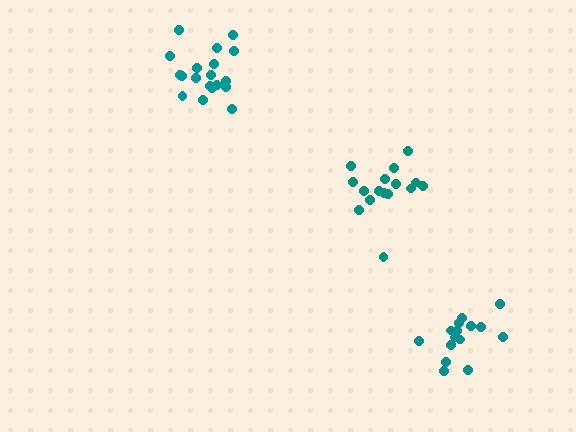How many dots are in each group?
Group 1: 16 dots, Group 2: 19 dots, Group 3: 15 dots (50 total).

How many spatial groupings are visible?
There are 3 spatial groupings.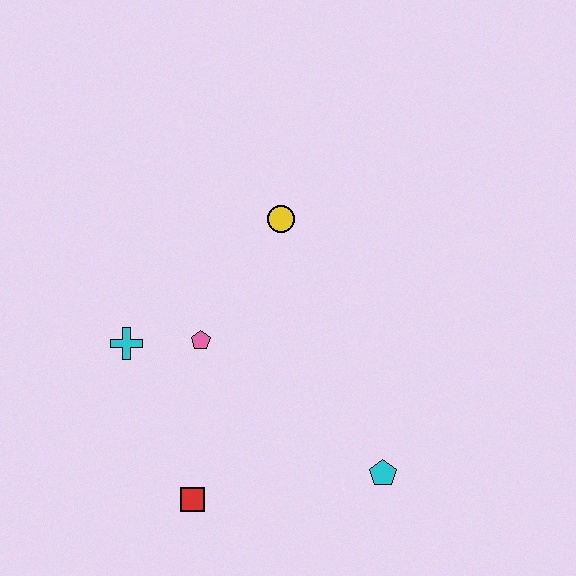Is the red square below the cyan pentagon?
Yes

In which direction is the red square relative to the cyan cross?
The red square is below the cyan cross.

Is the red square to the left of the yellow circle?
Yes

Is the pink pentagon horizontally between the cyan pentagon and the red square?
Yes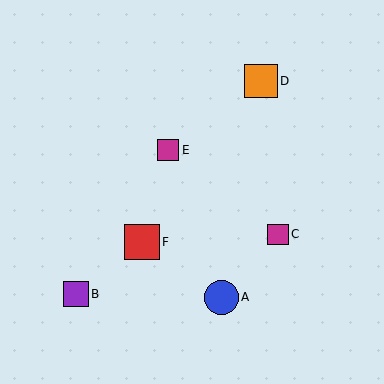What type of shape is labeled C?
Shape C is a magenta square.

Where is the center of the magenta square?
The center of the magenta square is at (168, 150).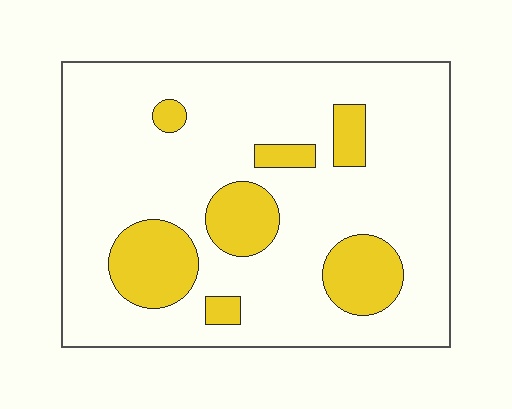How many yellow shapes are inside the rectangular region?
7.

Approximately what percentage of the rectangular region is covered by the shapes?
Approximately 20%.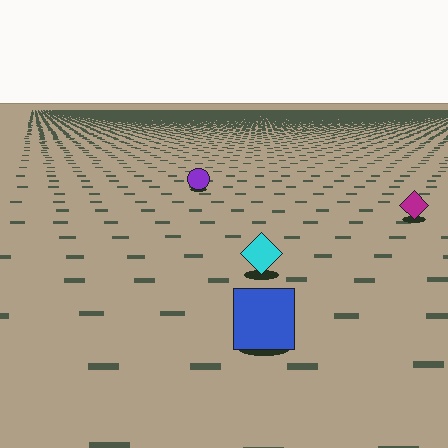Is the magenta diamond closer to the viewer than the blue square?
No. The blue square is closer — you can tell from the texture gradient: the ground texture is coarser near it.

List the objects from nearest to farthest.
From nearest to farthest: the blue square, the cyan diamond, the magenta diamond, the purple circle.